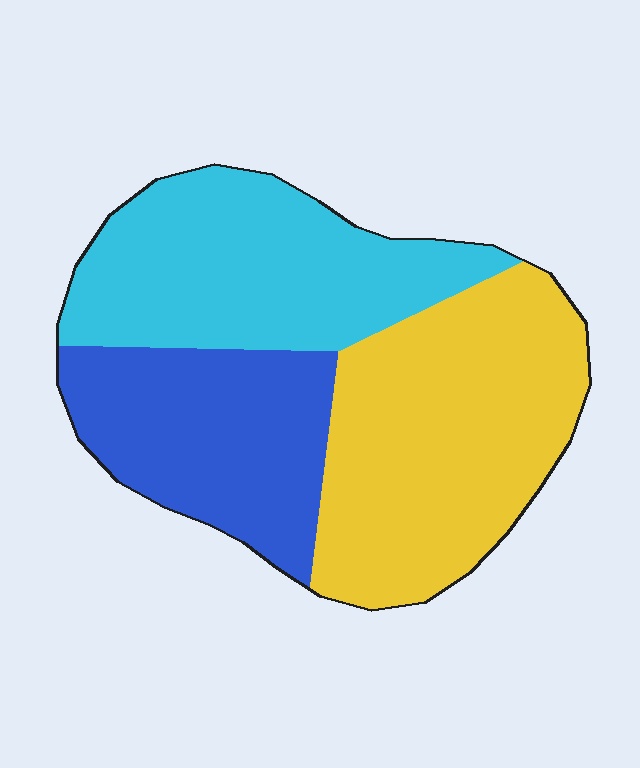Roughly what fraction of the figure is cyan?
Cyan takes up between a quarter and a half of the figure.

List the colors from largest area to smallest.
From largest to smallest: yellow, cyan, blue.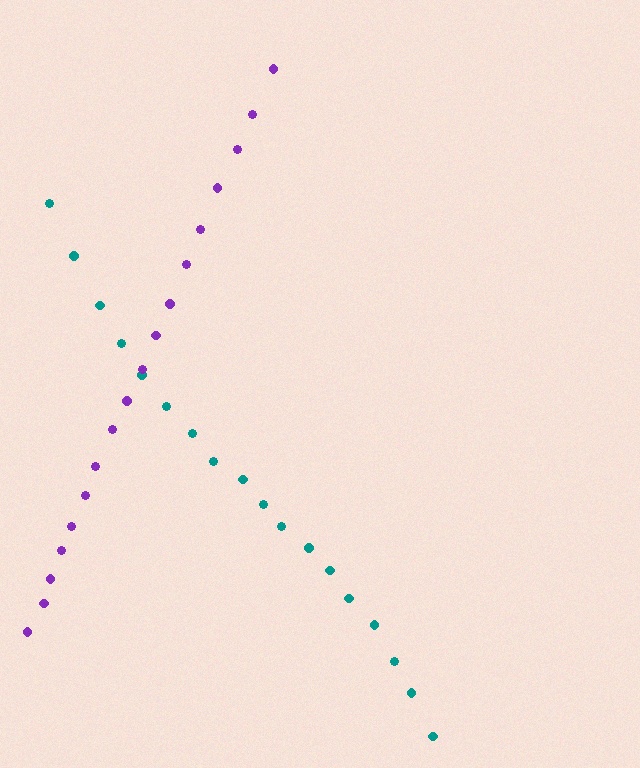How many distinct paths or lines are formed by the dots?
There are 2 distinct paths.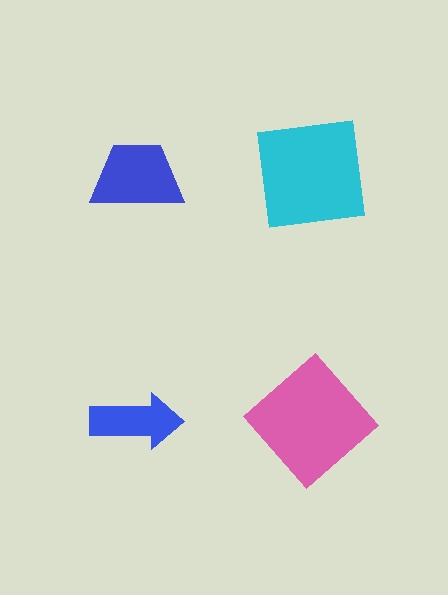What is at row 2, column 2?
A pink diamond.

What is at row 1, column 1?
A blue trapezoid.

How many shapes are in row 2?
2 shapes.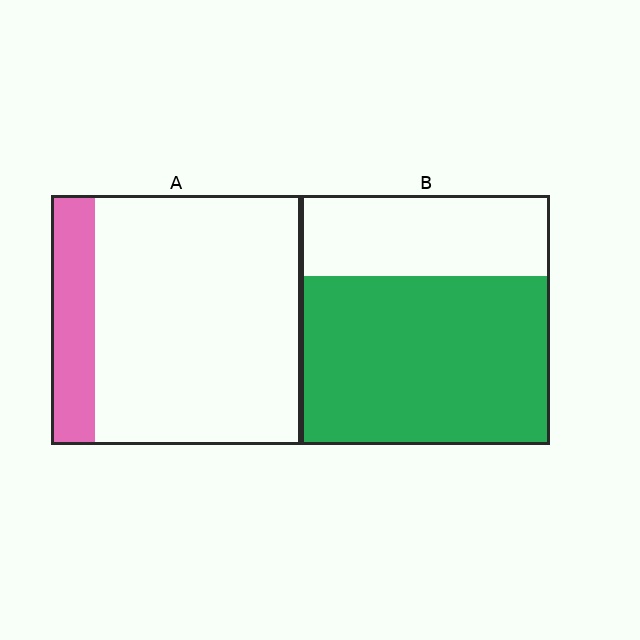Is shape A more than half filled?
No.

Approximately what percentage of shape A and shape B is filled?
A is approximately 20% and B is approximately 70%.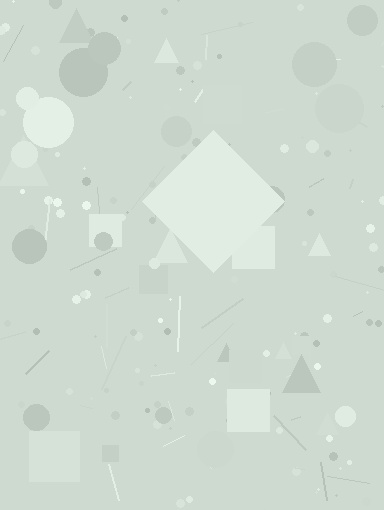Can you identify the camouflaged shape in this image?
The camouflaged shape is a diamond.